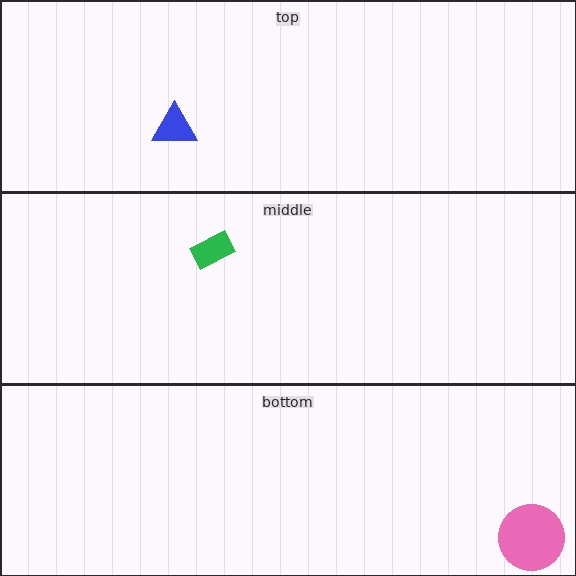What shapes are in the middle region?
The green rectangle.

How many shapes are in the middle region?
1.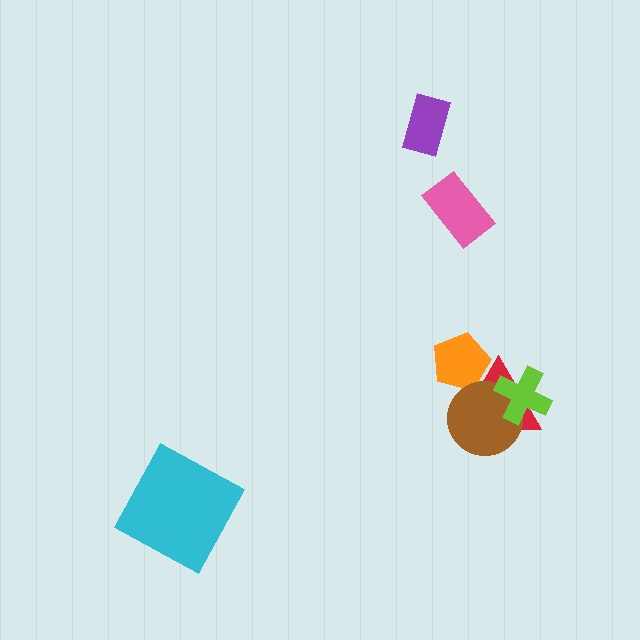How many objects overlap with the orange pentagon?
1 object overlaps with the orange pentagon.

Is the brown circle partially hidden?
Yes, it is partially covered by another shape.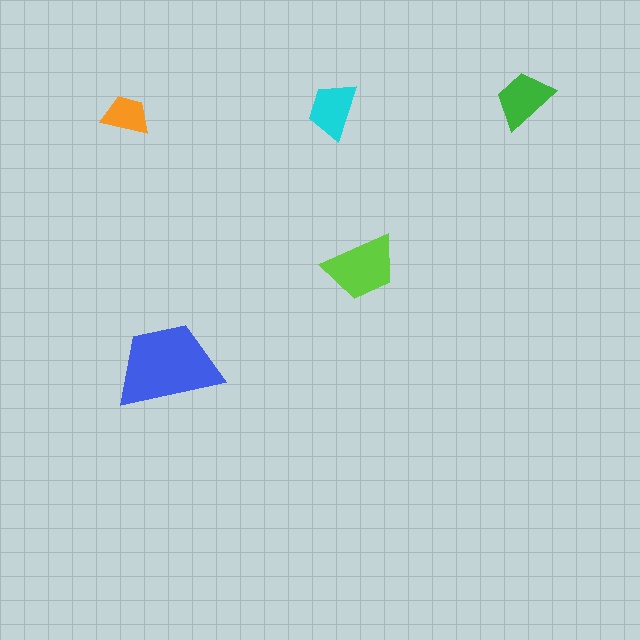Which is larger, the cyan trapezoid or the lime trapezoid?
The lime one.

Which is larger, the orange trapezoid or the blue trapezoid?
The blue one.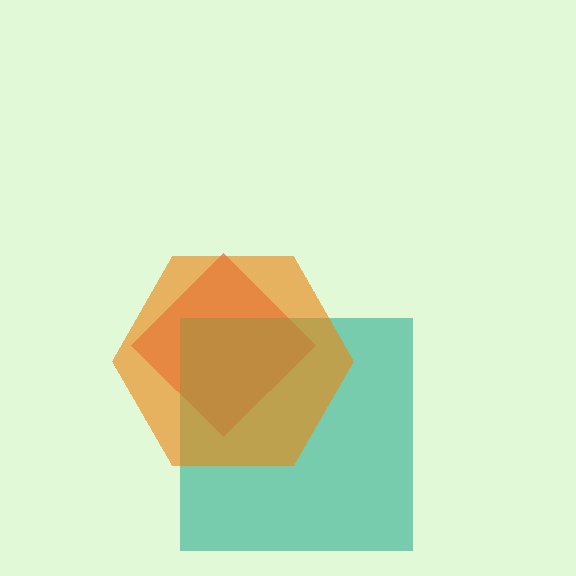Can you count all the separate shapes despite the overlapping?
Yes, there are 3 separate shapes.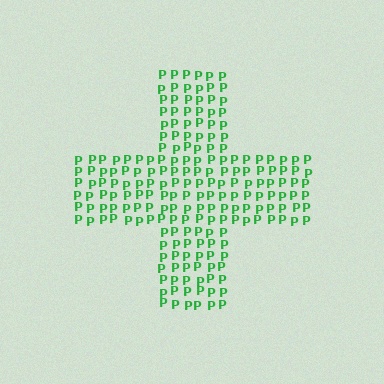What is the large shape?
The large shape is a cross.